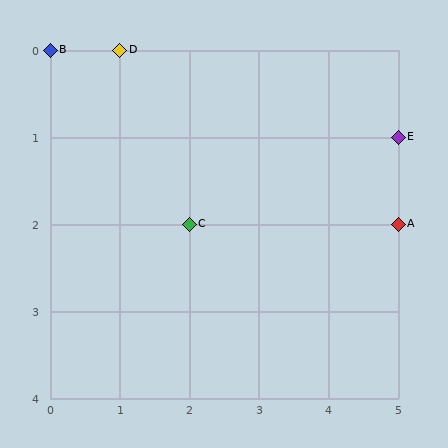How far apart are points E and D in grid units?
Points E and D are 4 columns and 1 row apart (about 4.1 grid units diagonally).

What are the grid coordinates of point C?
Point C is at grid coordinates (2, 2).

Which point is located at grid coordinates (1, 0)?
Point D is at (1, 0).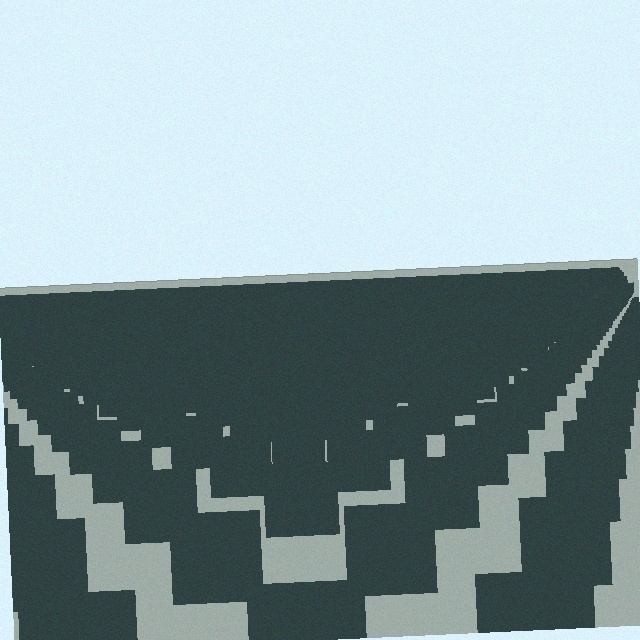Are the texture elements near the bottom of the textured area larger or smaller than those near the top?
Larger. Near the bottom, elements are closer to the viewer and appear at a bigger on-screen size.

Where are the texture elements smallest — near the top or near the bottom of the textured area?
Near the top.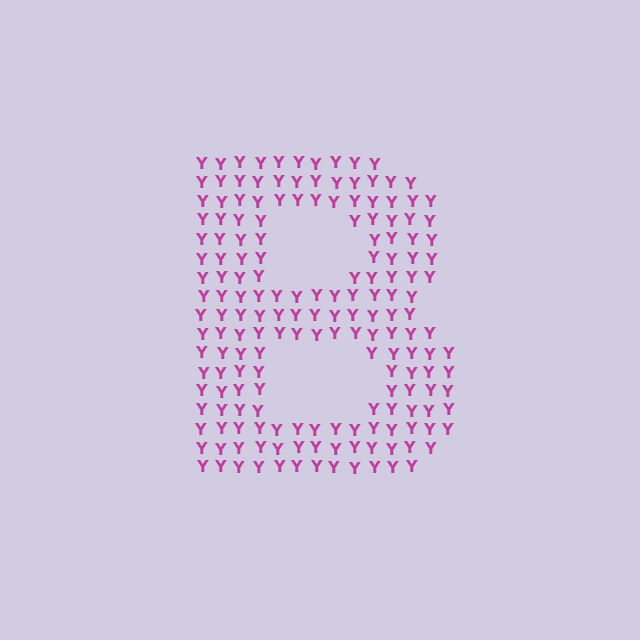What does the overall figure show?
The overall figure shows the letter B.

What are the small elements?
The small elements are letter Y's.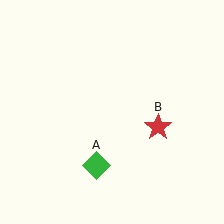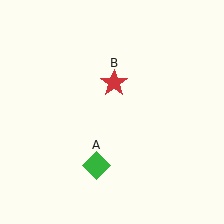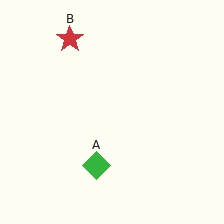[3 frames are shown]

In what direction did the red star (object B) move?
The red star (object B) moved up and to the left.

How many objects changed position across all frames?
1 object changed position: red star (object B).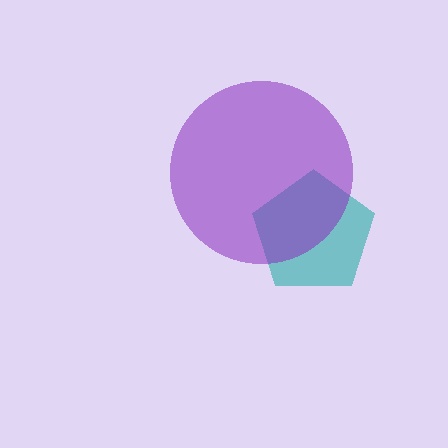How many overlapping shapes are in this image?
There are 2 overlapping shapes in the image.